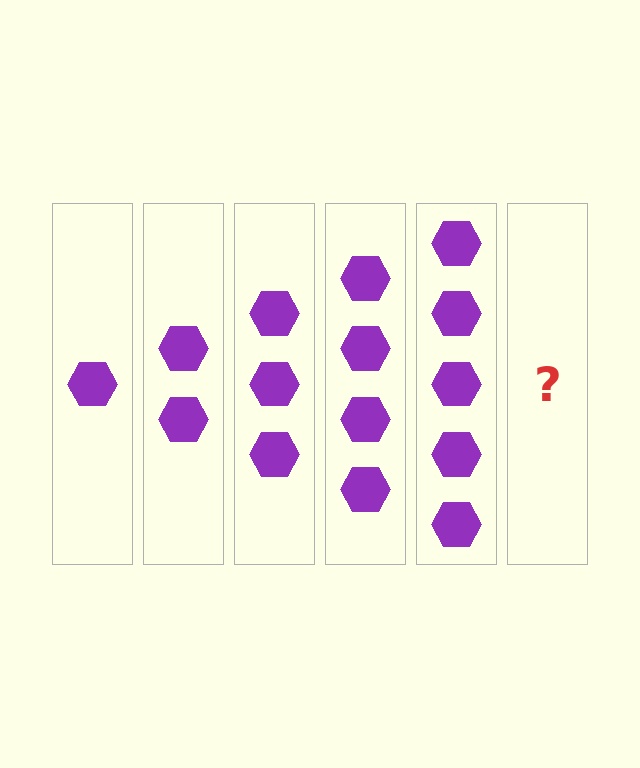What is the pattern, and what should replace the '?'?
The pattern is that each step adds one more hexagon. The '?' should be 6 hexagons.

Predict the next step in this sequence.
The next step is 6 hexagons.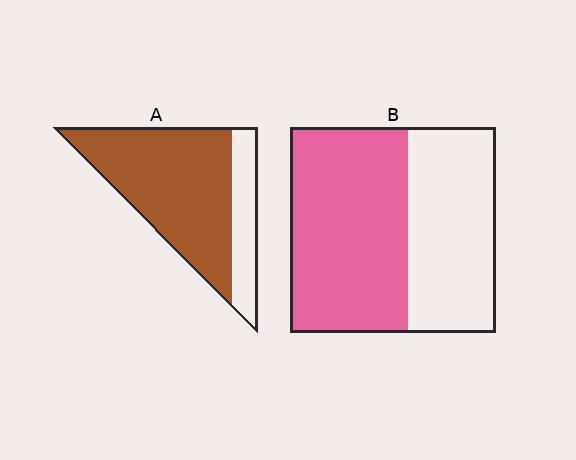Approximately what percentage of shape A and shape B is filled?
A is approximately 75% and B is approximately 55%.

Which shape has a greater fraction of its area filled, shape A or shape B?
Shape A.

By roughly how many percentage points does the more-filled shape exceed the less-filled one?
By roughly 20 percentage points (A over B).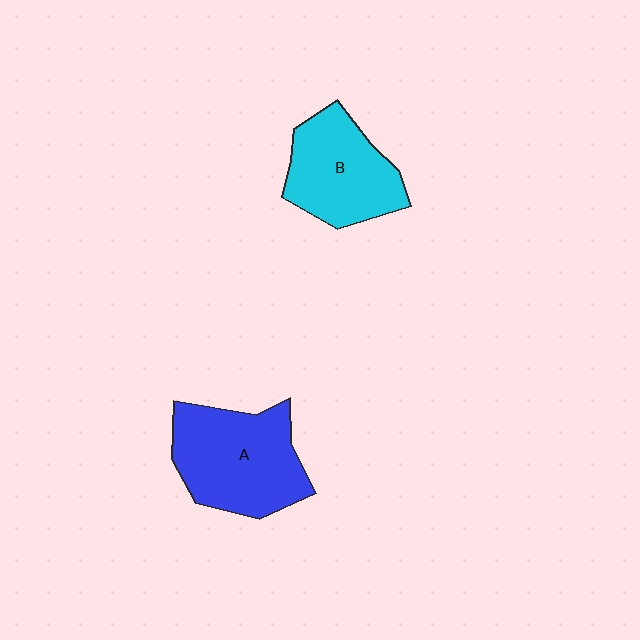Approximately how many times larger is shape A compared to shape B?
Approximately 1.2 times.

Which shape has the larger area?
Shape A (blue).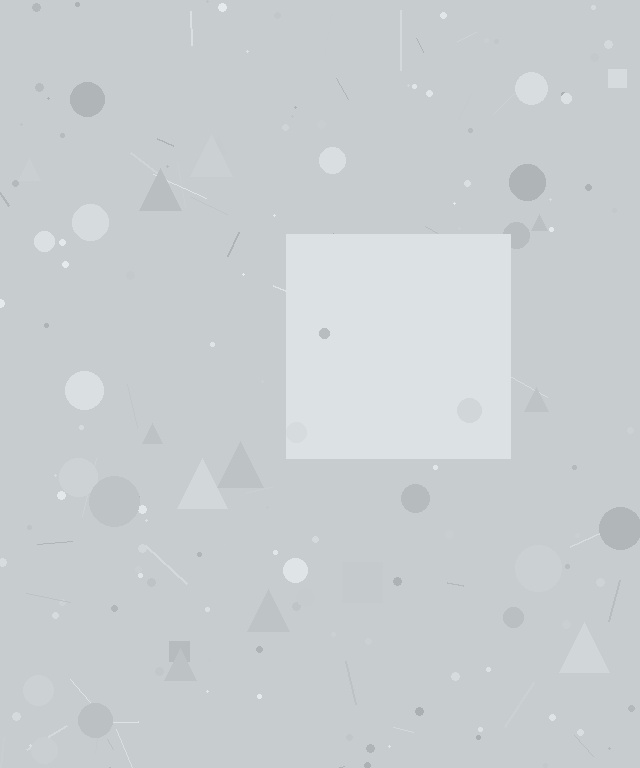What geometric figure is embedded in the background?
A square is embedded in the background.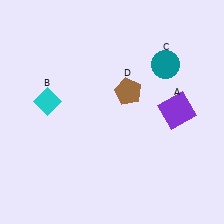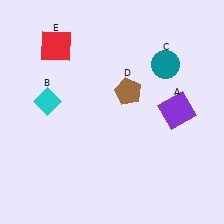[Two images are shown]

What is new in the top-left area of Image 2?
A red square (E) was added in the top-left area of Image 2.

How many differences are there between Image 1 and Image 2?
There is 1 difference between the two images.